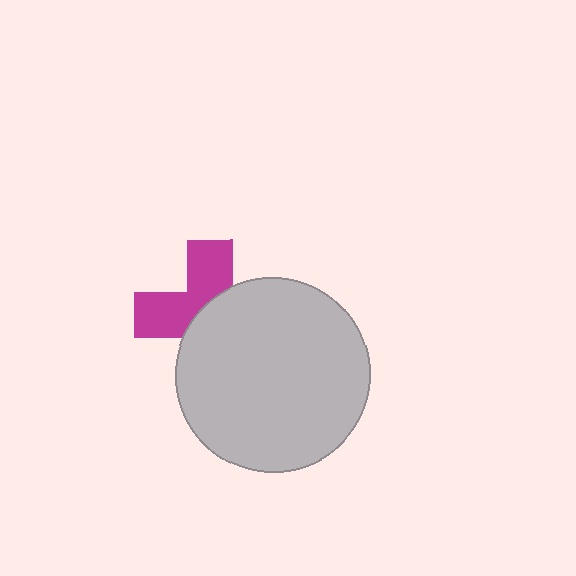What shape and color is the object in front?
The object in front is a light gray circle.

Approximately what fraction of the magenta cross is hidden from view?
Roughly 55% of the magenta cross is hidden behind the light gray circle.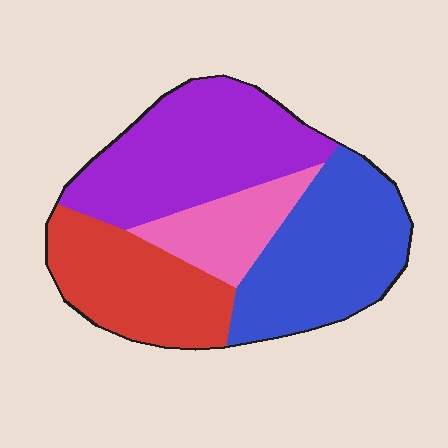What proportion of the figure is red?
Red takes up between a sixth and a third of the figure.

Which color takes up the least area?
Pink, at roughly 15%.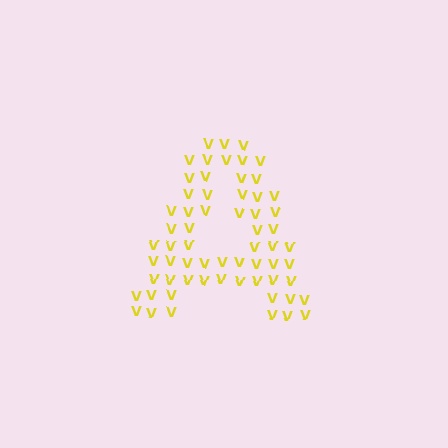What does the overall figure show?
The overall figure shows the letter A.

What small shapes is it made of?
It is made of small letter V's.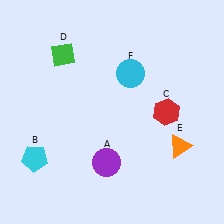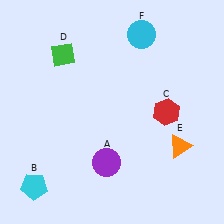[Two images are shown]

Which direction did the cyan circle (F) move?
The cyan circle (F) moved up.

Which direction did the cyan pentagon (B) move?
The cyan pentagon (B) moved down.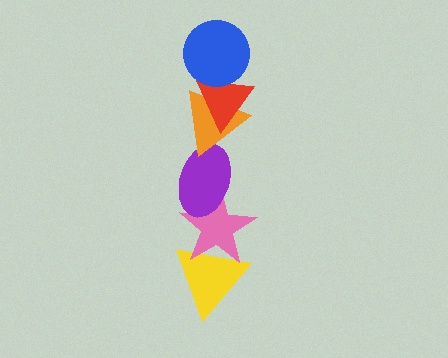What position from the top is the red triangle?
The red triangle is 2nd from the top.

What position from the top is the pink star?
The pink star is 5th from the top.